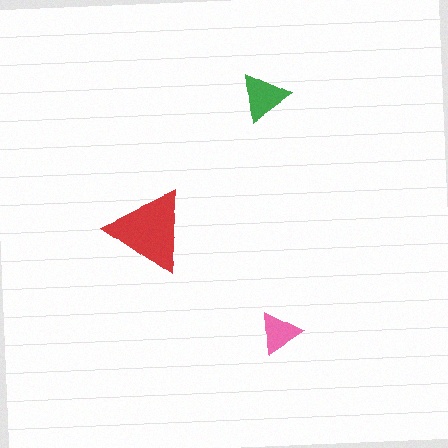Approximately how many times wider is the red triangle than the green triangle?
About 1.5 times wider.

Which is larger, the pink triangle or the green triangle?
The green one.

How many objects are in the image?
There are 3 objects in the image.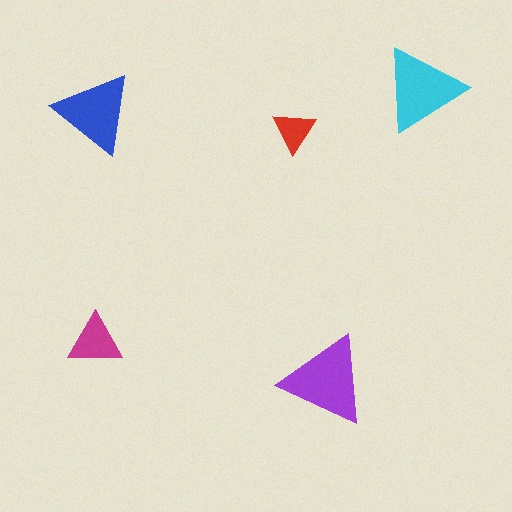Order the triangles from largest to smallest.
the purple one, the cyan one, the blue one, the magenta one, the red one.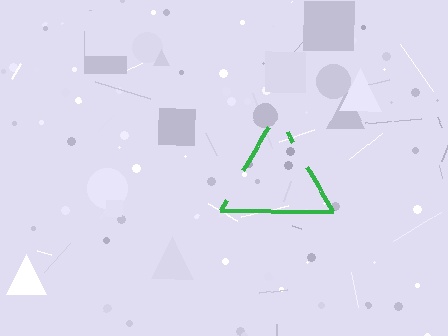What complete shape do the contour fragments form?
The contour fragments form a triangle.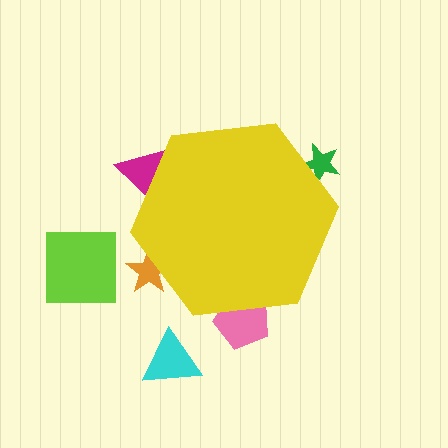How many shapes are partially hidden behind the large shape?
4 shapes are partially hidden.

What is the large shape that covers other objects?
A yellow hexagon.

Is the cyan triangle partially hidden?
No, the cyan triangle is fully visible.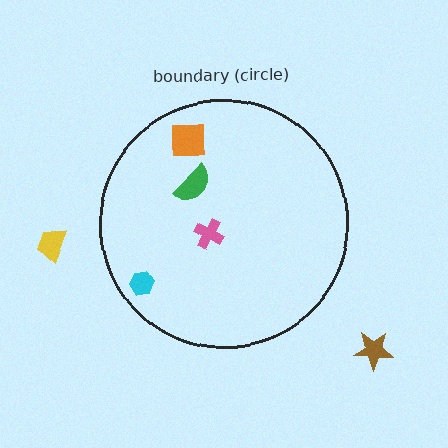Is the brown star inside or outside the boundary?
Outside.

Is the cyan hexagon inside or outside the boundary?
Inside.